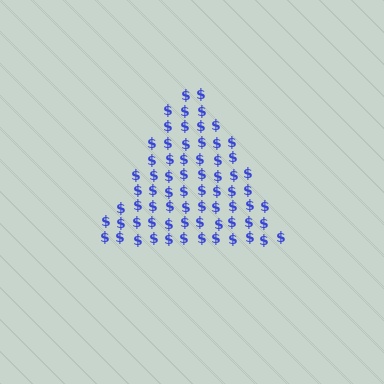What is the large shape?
The large shape is a triangle.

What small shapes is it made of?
It is made of small dollar signs.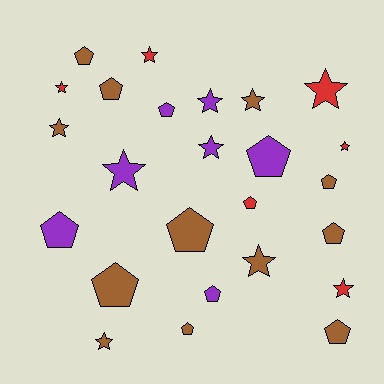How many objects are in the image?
There are 25 objects.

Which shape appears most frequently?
Pentagon, with 13 objects.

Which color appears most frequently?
Brown, with 12 objects.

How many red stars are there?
There are 5 red stars.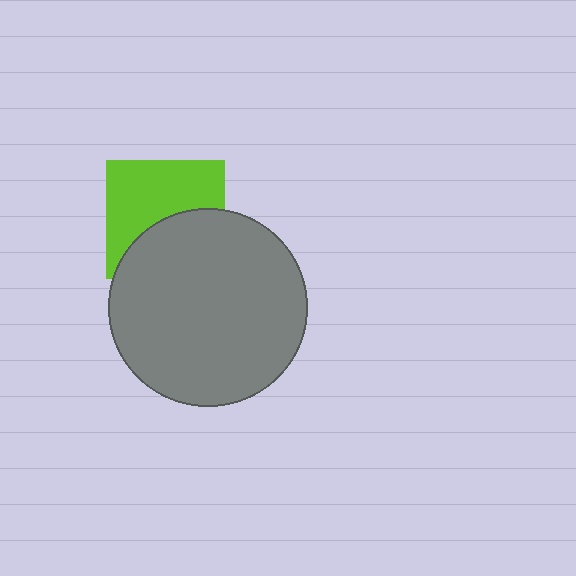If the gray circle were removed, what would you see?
You would see the complete lime square.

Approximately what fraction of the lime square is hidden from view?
Roughly 44% of the lime square is hidden behind the gray circle.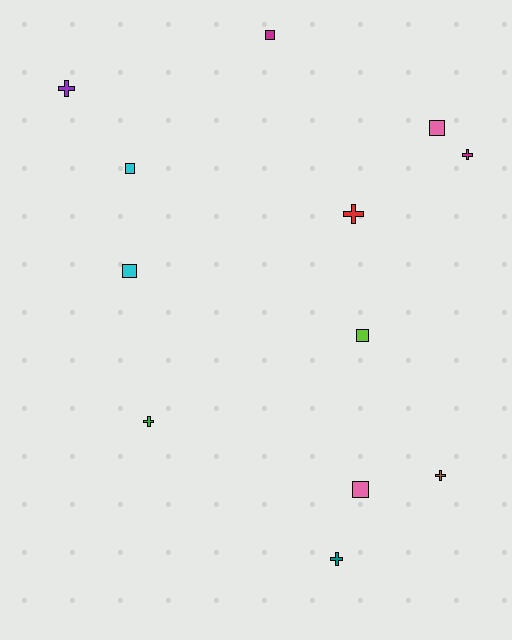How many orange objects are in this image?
There are no orange objects.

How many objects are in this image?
There are 12 objects.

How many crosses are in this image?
There are 6 crosses.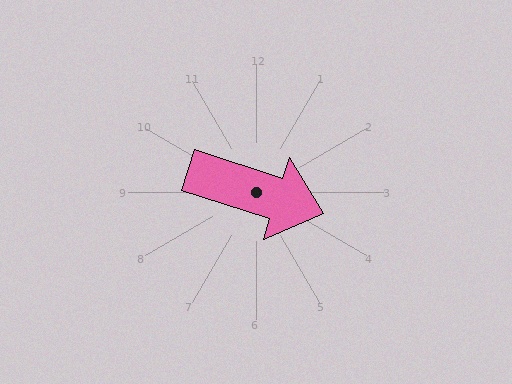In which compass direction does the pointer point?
East.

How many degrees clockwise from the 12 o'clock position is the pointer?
Approximately 108 degrees.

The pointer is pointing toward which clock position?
Roughly 4 o'clock.